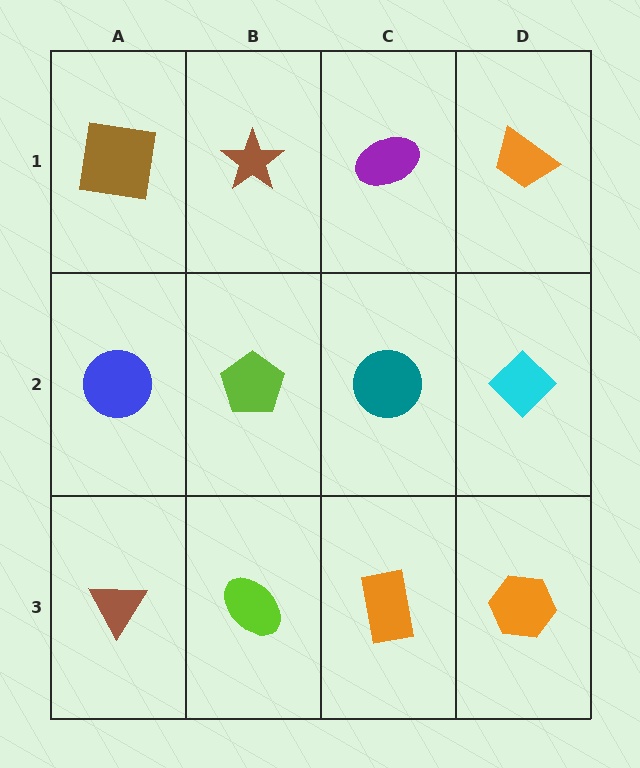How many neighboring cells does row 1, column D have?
2.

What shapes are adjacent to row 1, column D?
A cyan diamond (row 2, column D), a purple ellipse (row 1, column C).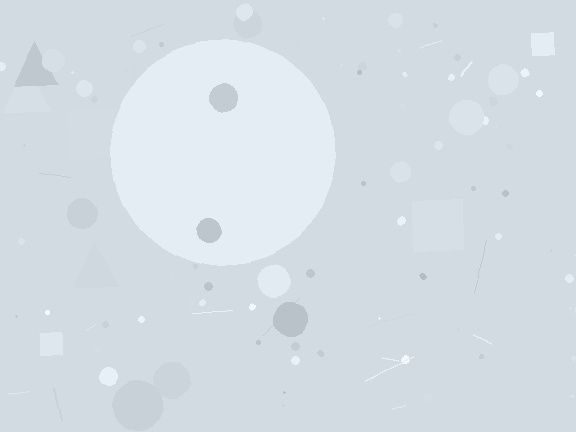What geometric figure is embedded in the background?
A circle is embedded in the background.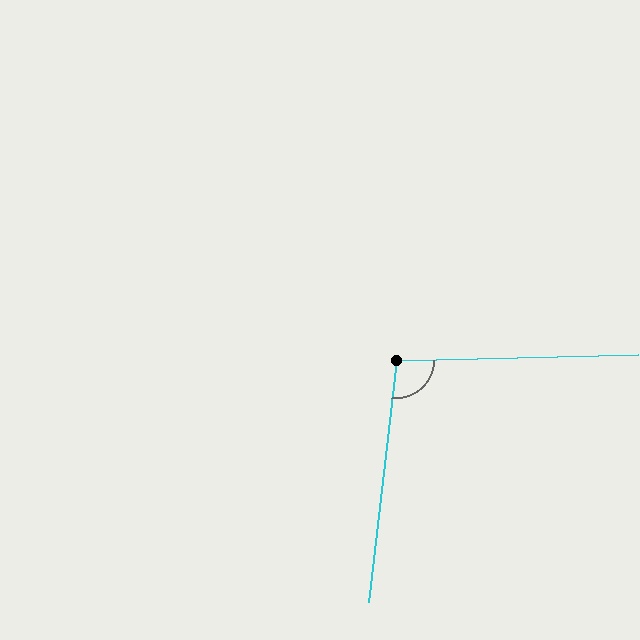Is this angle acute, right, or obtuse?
It is obtuse.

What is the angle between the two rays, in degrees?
Approximately 98 degrees.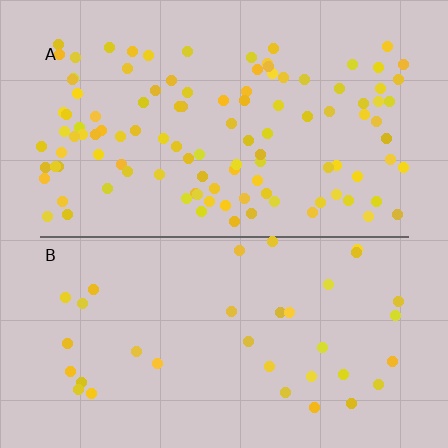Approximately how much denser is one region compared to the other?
Approximately 3.1× — region A over region B.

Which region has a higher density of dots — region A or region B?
A (the top).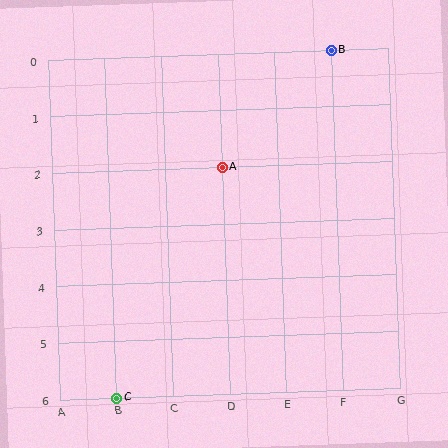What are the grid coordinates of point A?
Point A is at grid coordinates (D, 2).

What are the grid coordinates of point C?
Point C is at grid coordinates (B, 6).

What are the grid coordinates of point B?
Point B is at grid coordinates (F, 0).